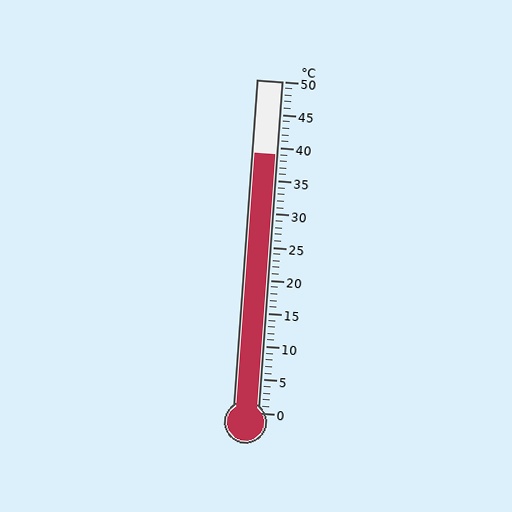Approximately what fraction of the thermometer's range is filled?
The thermometer is filled to approximately 80% of its range.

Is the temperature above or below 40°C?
The temperature is below 40°C.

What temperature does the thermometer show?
The thermometer shows approximately 39°C.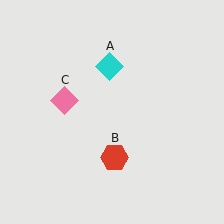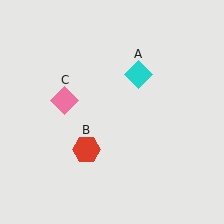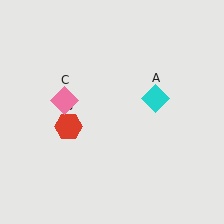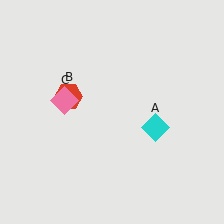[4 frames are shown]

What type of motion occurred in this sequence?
The cyan diamond (object A), red hexagon (object B) rotated clockwise around the center of the scene.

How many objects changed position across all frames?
2 objects changed position: cyan diamond (object A), red hexagon (object B).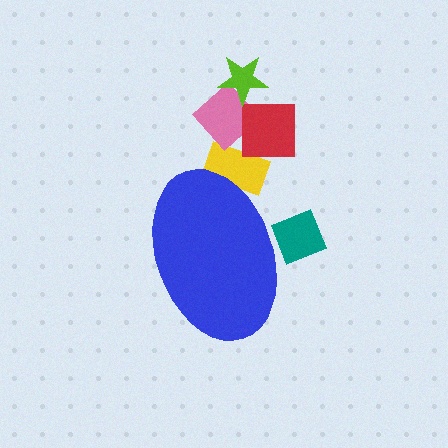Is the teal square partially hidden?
Yes, the teal square is partially hidden behind the blue ellipse.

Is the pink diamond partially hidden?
No, the pink diamond is fully visible.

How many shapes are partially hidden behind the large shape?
2 shapes are partially hidden.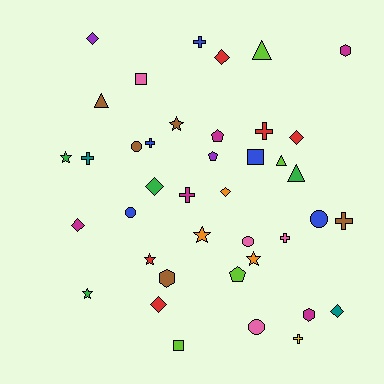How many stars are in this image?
There are 6 stars.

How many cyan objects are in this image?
There are no cyan objects.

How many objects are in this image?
There are 40 objects.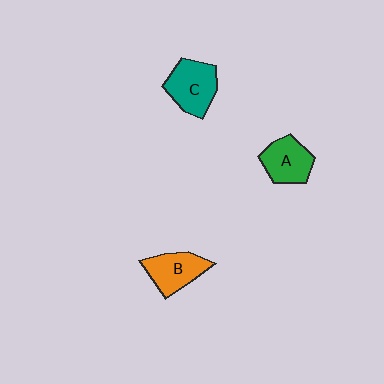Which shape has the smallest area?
Shape A (green).